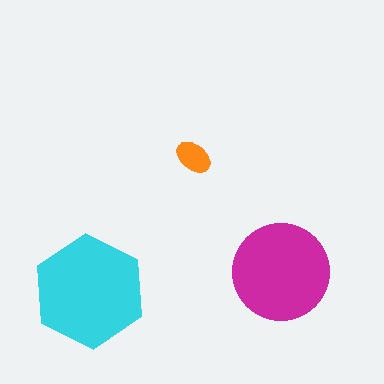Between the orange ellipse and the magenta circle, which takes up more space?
The magenta circle.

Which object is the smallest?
The orange ellipse.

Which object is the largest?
The cyan hexagon.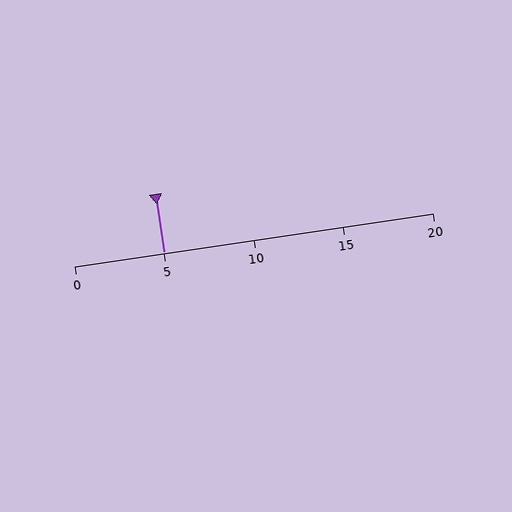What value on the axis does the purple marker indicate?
The marker indicates approximately 5.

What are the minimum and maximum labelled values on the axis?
The axis runs from 0 to 20.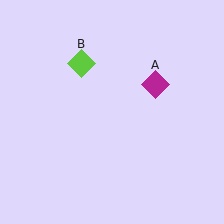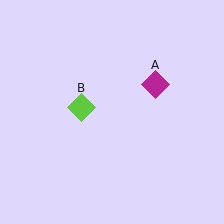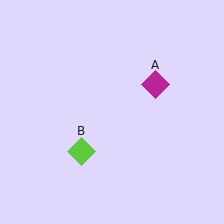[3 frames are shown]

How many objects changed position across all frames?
1 object changed position: lime diamond (object B).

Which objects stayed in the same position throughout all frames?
Magenta diamond (object A) remained stationary.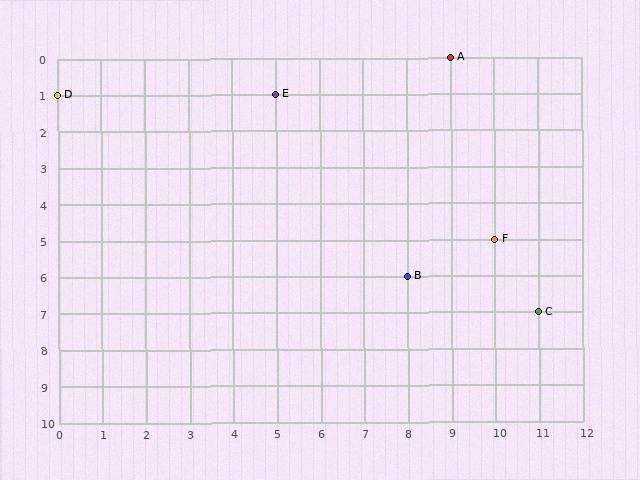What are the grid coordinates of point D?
Point D is at grid coordinates (0, 1).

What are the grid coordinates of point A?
Point A is at grid coordinates (9, 0).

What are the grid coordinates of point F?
Point F is at grid coordinates (10, 5).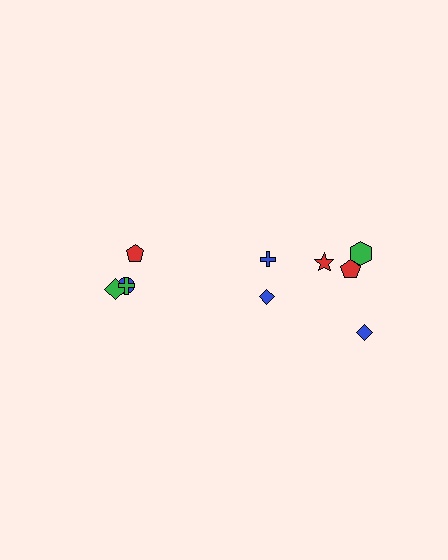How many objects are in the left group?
There are 4 objects.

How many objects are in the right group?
There are 6 objects.